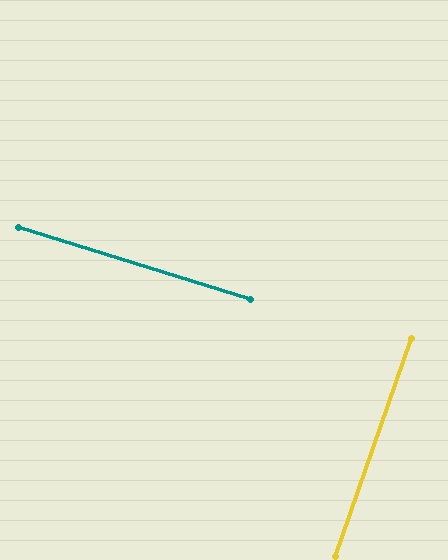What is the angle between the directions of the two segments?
Approximately 88 degrees.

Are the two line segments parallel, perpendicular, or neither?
Perpendicular — they meet at approximately 88°.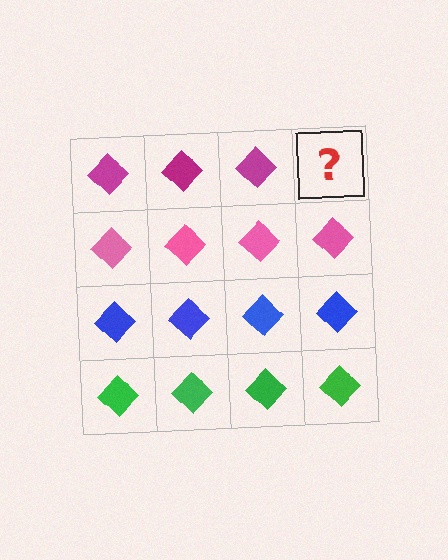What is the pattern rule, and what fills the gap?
The rule is that each row has a consistent color. The gap should be filled with a magenta diamond.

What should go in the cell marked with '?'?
The missing cell should contain a magenta diamond.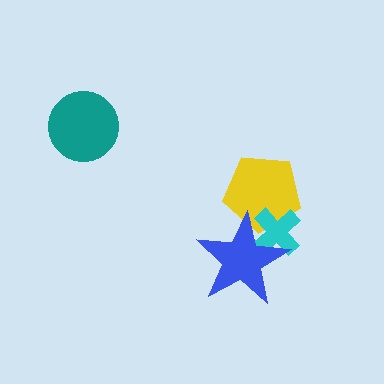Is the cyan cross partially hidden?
Yes, it is partially covered by another shape.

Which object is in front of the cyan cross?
The blue star is in front of the cyan cross.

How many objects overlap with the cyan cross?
2 objects overlap with the cyan cross.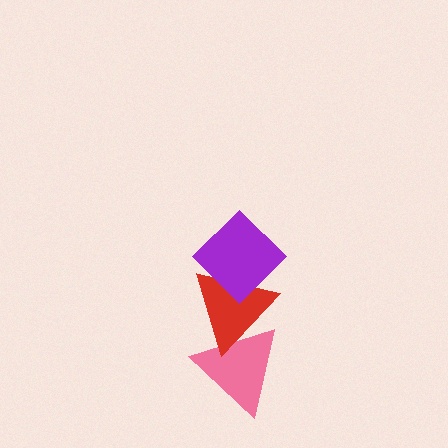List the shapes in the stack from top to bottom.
From top to bottom: the purple diamond, the red triangle, the pink triangle.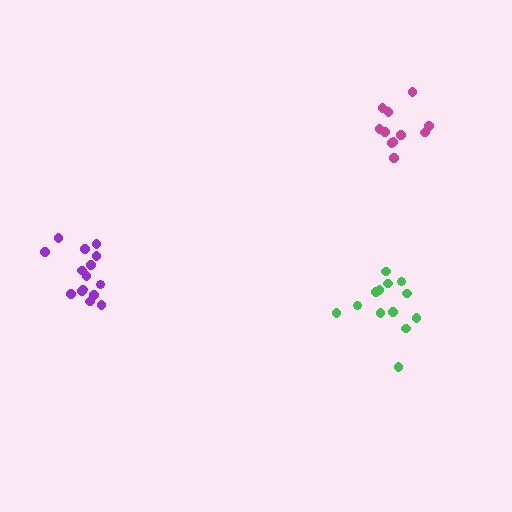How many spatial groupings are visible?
There are 3 spatial groupings.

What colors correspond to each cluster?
The clusters are colored: purple, magenta, green.